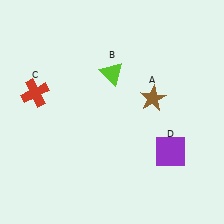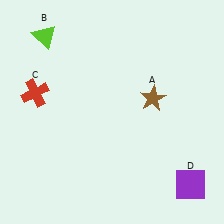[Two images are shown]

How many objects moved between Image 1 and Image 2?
2 objects moved between the two images.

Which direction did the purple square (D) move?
The purple square (D) moved down.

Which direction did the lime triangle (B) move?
The lime triangle (B) moved left.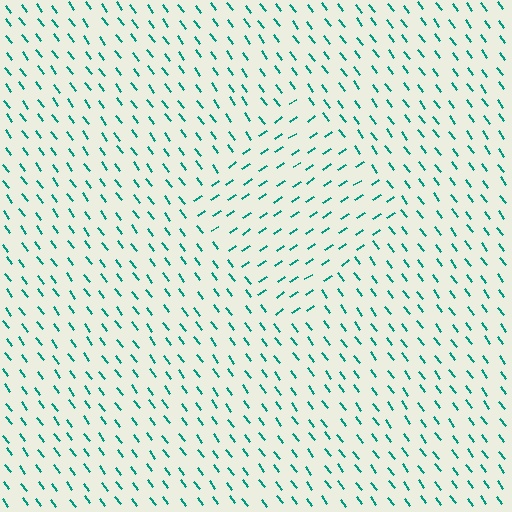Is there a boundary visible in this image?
Yes, there is a texture boundary formed by a change in line orientation.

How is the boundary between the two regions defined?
The boundary is defined purely by a change in line orientation (approximately 88 degrees difference). All lines are the same color and thickness.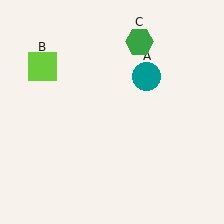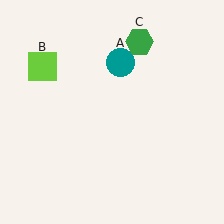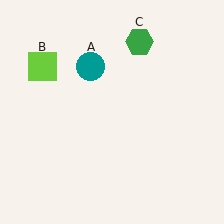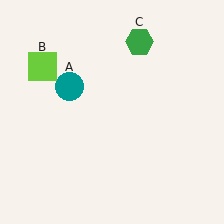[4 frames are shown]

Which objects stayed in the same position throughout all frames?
Lime square (object B) and green hexagon (object C) remained stationary.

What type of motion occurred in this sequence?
The teal circle (object A) rotated counterclockwise around the center of the scene.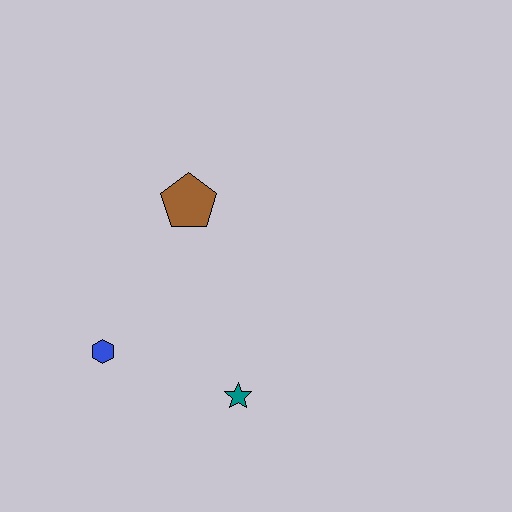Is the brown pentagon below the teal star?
No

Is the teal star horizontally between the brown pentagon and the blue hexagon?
No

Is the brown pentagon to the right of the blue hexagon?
Yes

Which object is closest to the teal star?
The blue hexagon is closest to the teal star.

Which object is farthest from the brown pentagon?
The teal star is farthest from the brown pentagon.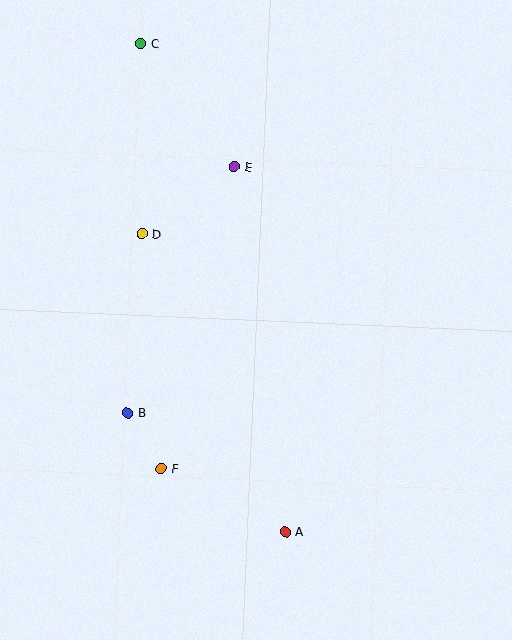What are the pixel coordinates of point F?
Point F is at (161, 468).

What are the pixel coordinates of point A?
Point A is at (285, 532).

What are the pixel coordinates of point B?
Point B is at (128, 413).